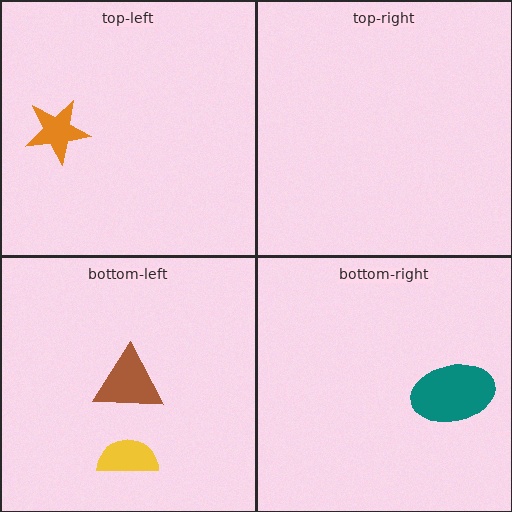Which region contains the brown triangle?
The bottom-left region.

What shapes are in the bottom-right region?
The teal ellipse.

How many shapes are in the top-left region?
1.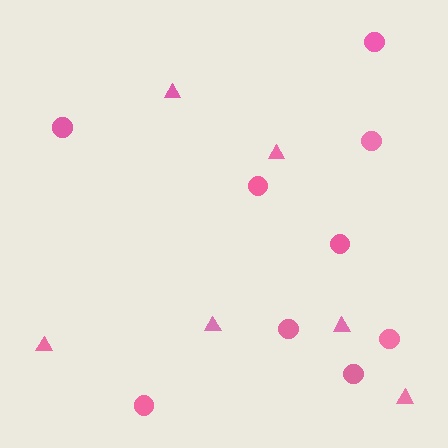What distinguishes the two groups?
There are 2 groups: one group of circles (9) and one group of triangles (6).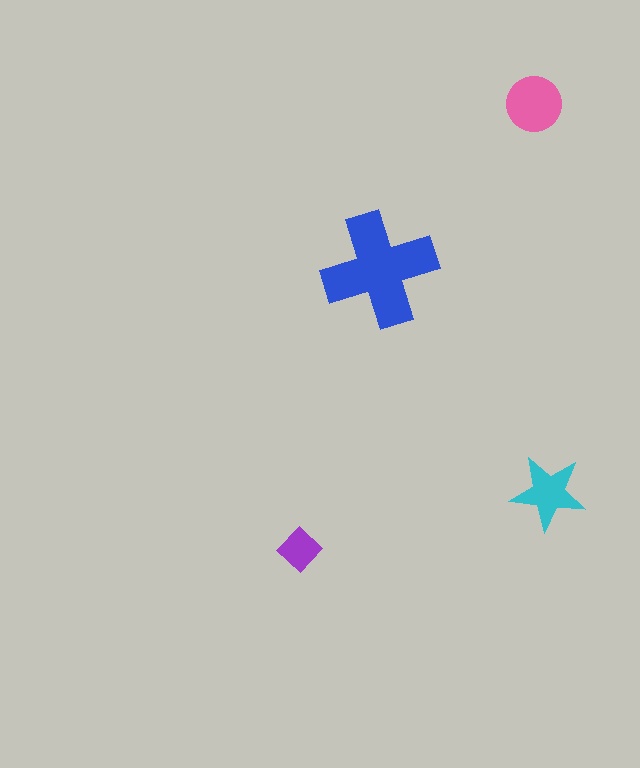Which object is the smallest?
The purple diamond.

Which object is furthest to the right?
The cyan star is rightmost.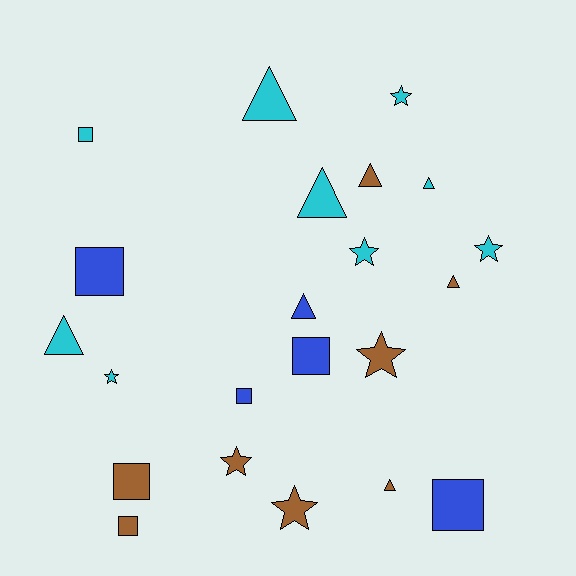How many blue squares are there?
There are 4 blue squares.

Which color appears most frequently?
Cyan, with 9 objects.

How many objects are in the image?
There are 22 objects.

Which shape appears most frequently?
Triangle, with 8 objects.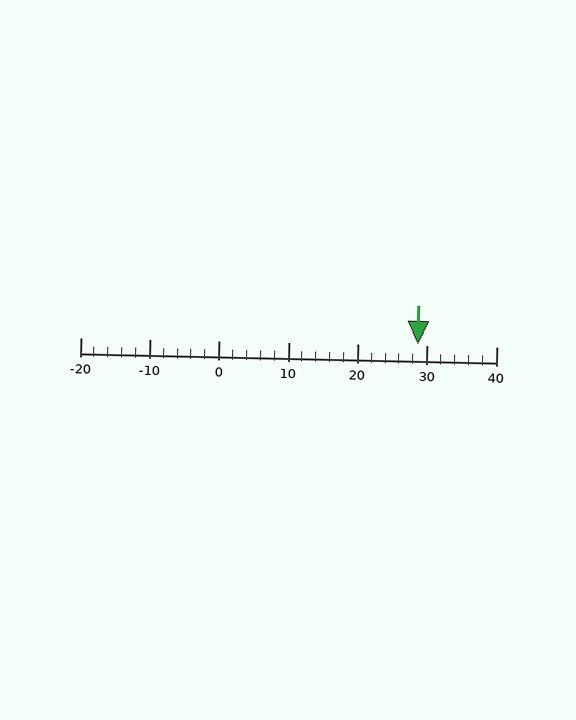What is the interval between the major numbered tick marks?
The major tick marks are spaced 10 units apart.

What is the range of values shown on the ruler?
The ruler shows values from -20 to 40.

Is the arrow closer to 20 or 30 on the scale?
The arrow is closer to 30.